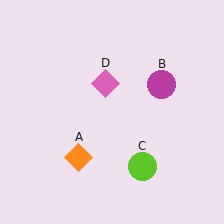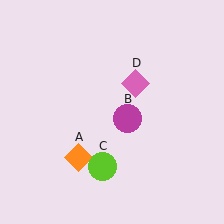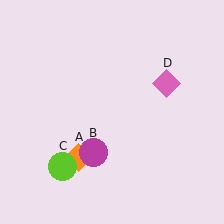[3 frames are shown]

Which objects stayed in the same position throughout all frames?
Orange diamond (object A) remained stationary.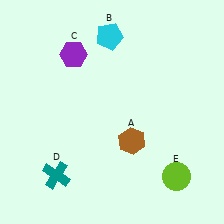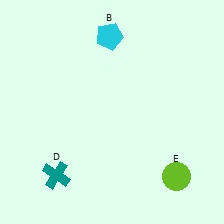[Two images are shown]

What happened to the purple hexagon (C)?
The purple hexagon (C) was removed in Image 2. It was in the top-left area of Image 1.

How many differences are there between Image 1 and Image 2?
There are 2 differences between the two images.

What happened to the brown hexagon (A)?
The brown hexagon (A) was removed in Image 2. It was in the bottom-right area of Image 1.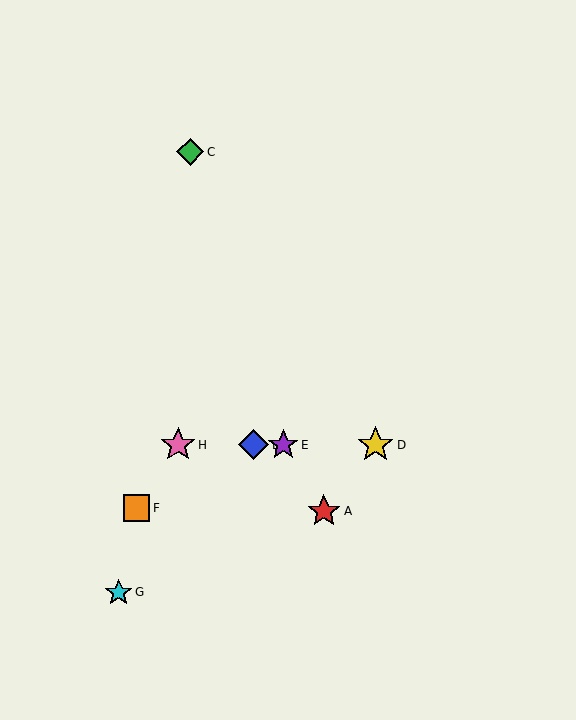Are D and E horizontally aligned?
Yes, both are at y≈445.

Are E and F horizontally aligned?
No, E is at y≈445 and F is at y≈508.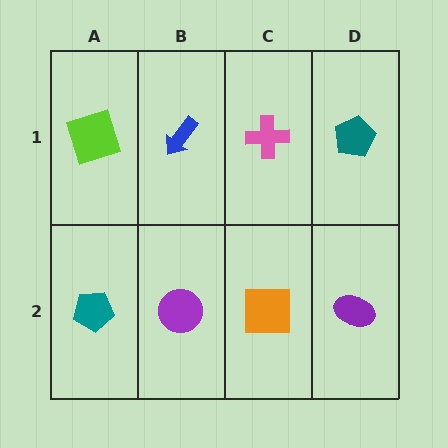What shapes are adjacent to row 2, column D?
A teal pentagon (row 1, column D), an orange square (row 2, column C).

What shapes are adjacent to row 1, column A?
A teal pentagon (row 2, column A), a blue arrow (row 1, column B).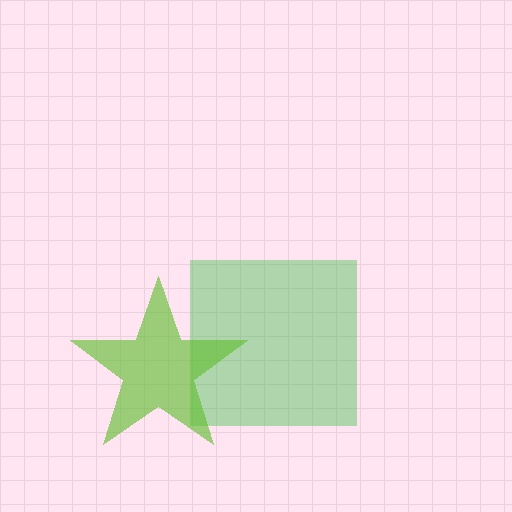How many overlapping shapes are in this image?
There are 2 overlapping shapes in the image.